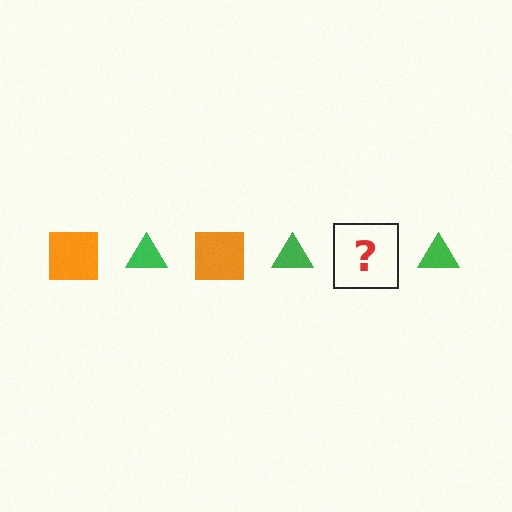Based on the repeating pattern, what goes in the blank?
The blank should be an orange square.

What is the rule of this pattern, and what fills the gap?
The rule is that the pattern alternates between orange square and green triangle. The gap should be filled with an orange square.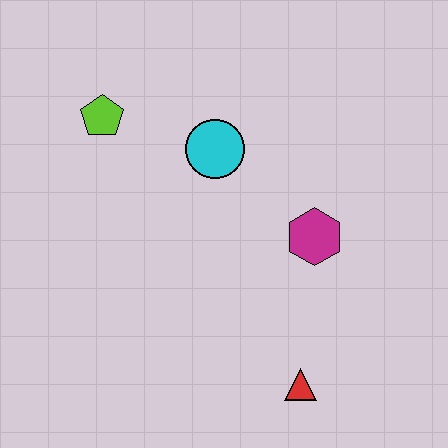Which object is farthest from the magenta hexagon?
The lime pentagon is farthest from the magenta hexagon.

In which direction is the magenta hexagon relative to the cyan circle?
The magenta hexagon is to the right of the cyan circle.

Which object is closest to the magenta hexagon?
The cyan circle is closest to the magenta hexagon.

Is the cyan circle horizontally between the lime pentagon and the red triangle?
Yes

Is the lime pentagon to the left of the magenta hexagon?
Yes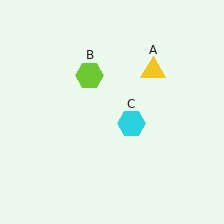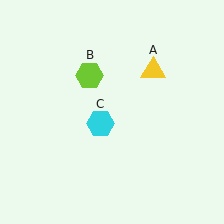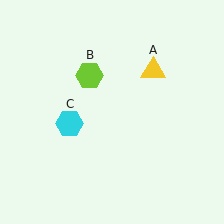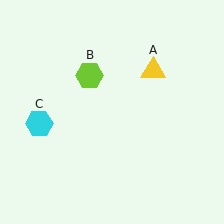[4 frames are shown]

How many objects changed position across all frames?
1 object changed position: cyan hexagon (object C).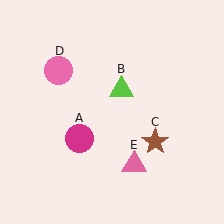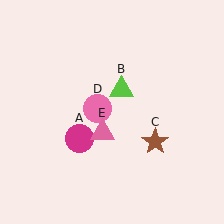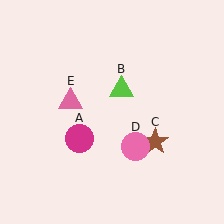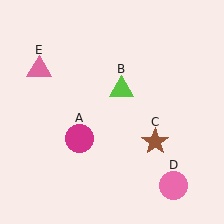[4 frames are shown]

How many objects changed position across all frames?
2 objects changed position: pink circle (object D), pink triangle (object E).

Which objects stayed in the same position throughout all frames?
Magenta circle (object A) and lime triangle (object B) and brown star (object C) remained stationary.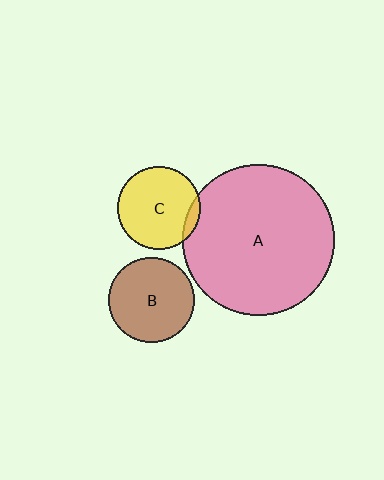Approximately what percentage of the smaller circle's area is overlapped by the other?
Approximately 10%.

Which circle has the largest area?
Circle A (pink).